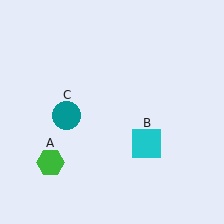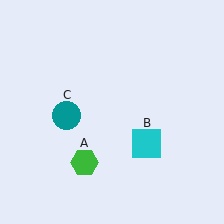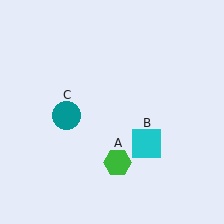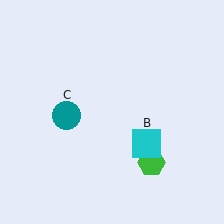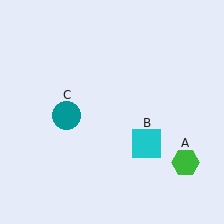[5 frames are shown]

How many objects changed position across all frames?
1 object changed position: green hexagon (object A).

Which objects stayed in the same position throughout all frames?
Cyan square (object B) and teal circle (object C) remained stationary.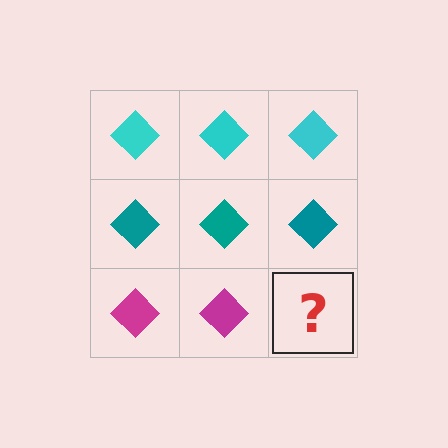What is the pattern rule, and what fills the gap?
The rule is that each row has a consistent color. The gap should be filled with a magenta diamond.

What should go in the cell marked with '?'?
The missing cell should contain a magenta diamond.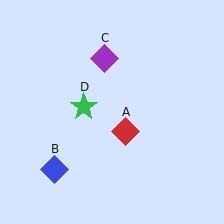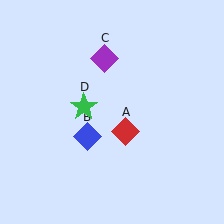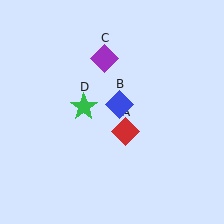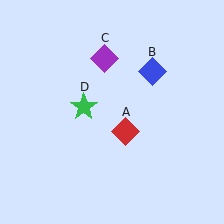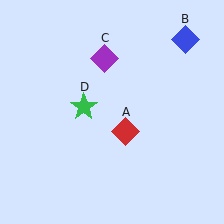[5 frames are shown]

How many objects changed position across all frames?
1 object changed position: blue diamond (object B).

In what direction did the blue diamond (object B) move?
The blue diamond (object B) moved up and to the right.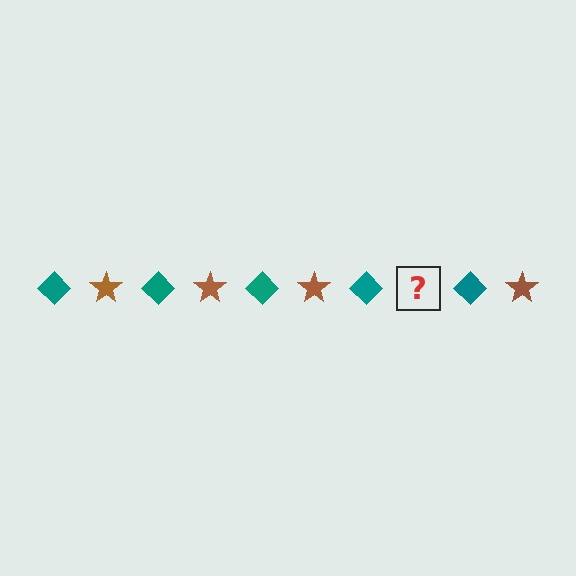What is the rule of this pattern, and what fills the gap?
The rule is that the pattern alternates between teal diamond and brown star. The gap should be filled with a brown star.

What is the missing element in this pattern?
The missing element is a brown star.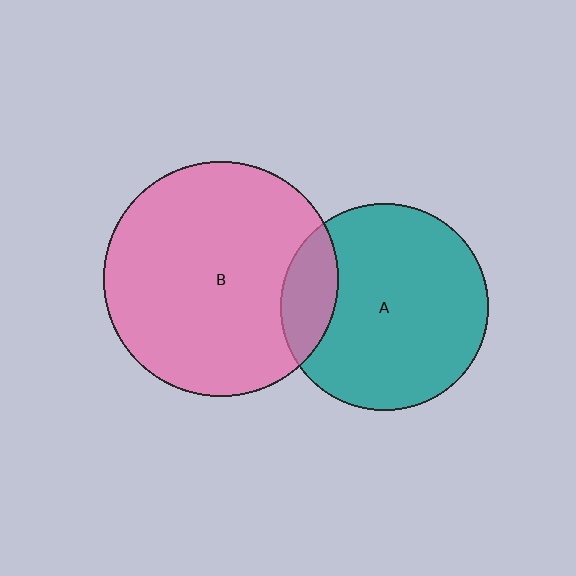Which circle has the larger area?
Circle B (pink).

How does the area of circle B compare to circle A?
Approximately 1.3 times.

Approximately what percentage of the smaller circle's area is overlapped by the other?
Approximately 15%.